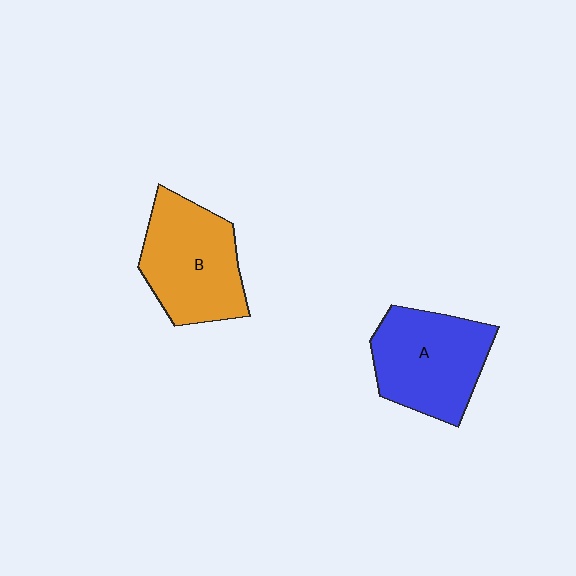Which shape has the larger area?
Shape B (orange).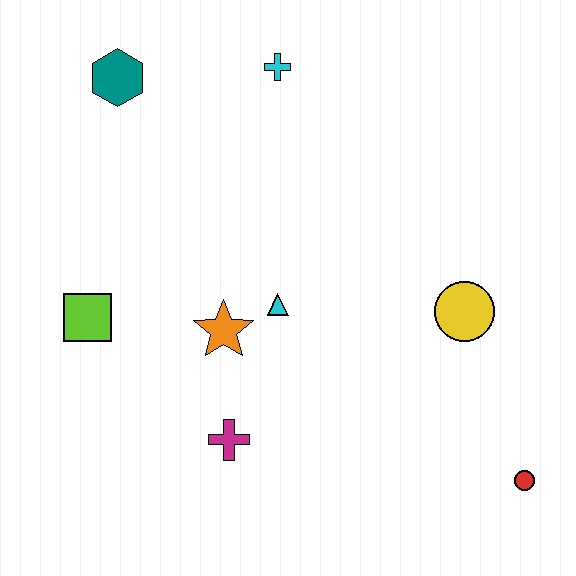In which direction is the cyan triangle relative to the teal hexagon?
The cyan triangle is below the teal hexagon.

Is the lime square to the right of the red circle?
No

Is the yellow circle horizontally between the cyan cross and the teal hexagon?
No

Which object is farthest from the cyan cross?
The red circle is farthest from the cyan cross.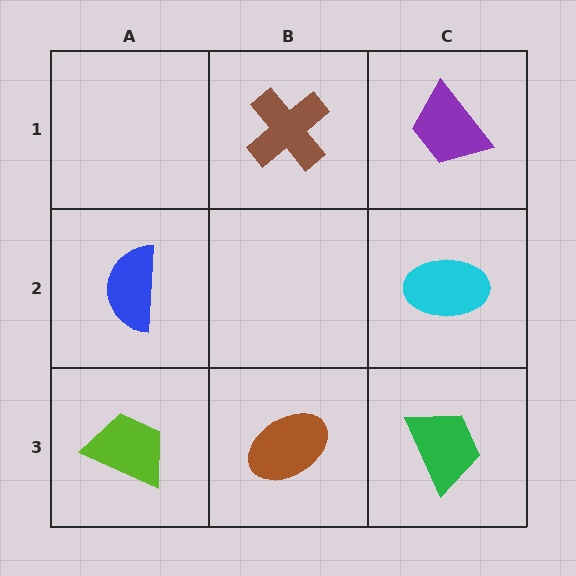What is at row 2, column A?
A blue semicircle.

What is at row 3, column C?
A green trapezoid.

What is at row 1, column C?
A purple trapezoid.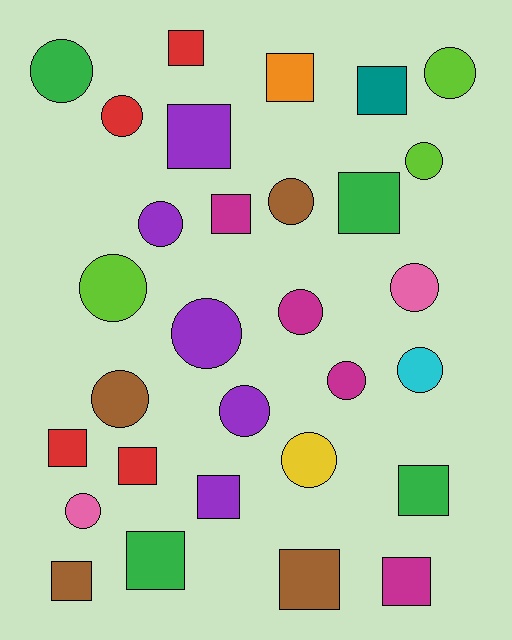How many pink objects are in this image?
There are 2 pink objects.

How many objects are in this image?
There are 30 objects.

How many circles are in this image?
There are 16 circles.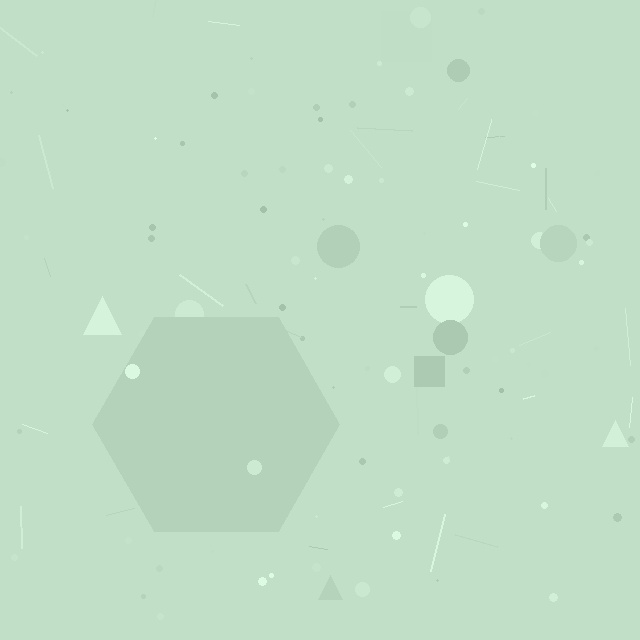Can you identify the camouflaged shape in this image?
The camouflaged shape is a hexagon.